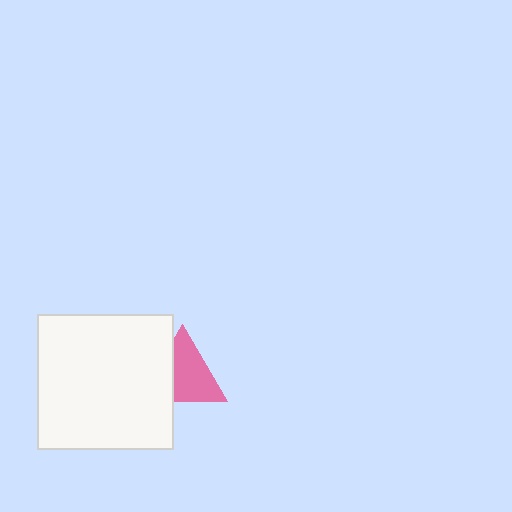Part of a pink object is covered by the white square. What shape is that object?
It is a triangle.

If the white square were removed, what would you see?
You would see the complete pink triangle.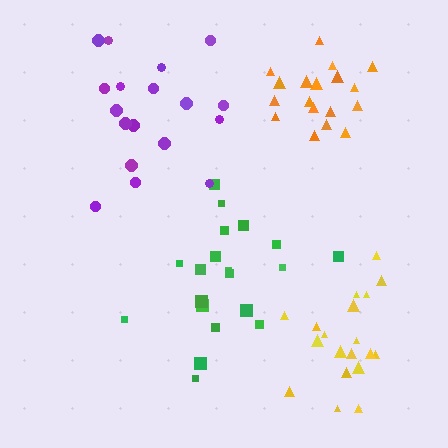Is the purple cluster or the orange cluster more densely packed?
Orange.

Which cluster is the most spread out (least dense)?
Purple.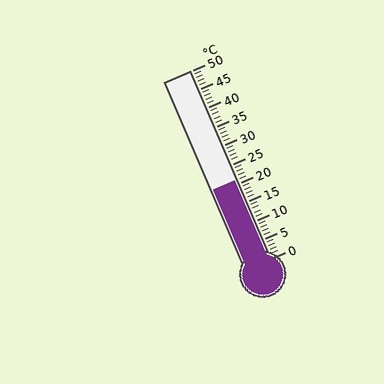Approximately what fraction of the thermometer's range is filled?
The thermometer is filled to approximately 40% of its range.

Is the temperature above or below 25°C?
The temperature is below 25°C.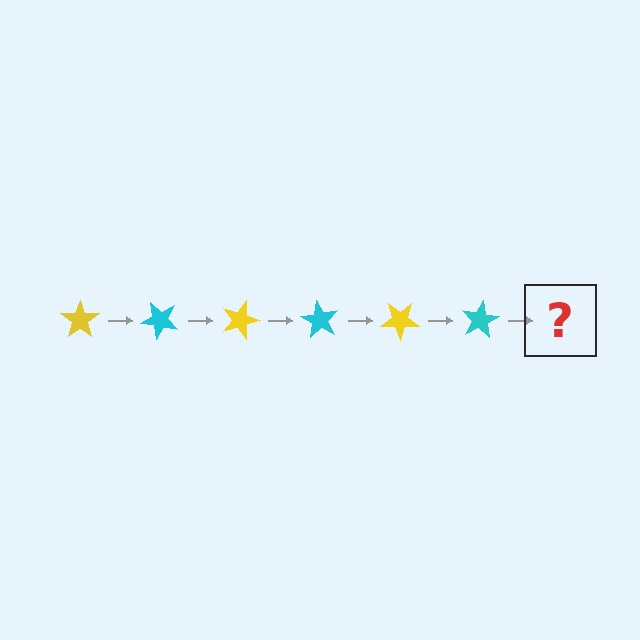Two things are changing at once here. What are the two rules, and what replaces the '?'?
The two rules are that it rotates 45 degrees each step and the color cycles through yellow and cyan. The '?' should be a yellow star, rotated 270 degrees from the start.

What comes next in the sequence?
The next element should be a yellow star, rotated 270 degrees from the start.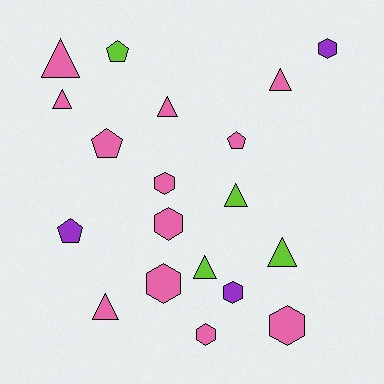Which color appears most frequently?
Pink, with 12 objects.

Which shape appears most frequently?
Triangle, with 8 objects.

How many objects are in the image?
There are 19 objects.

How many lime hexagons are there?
There are no lime hexagons.